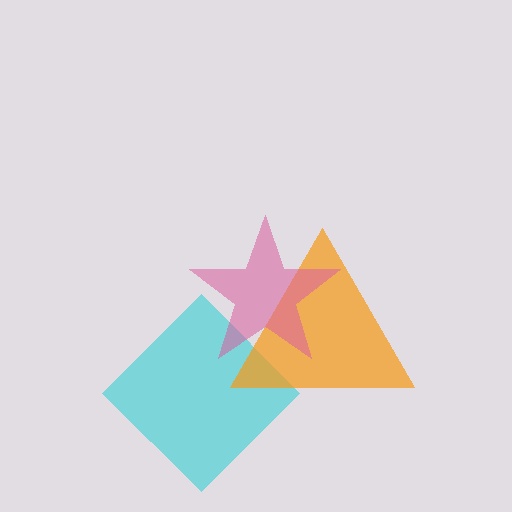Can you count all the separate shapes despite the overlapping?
Yes, there are 3 separate shapes.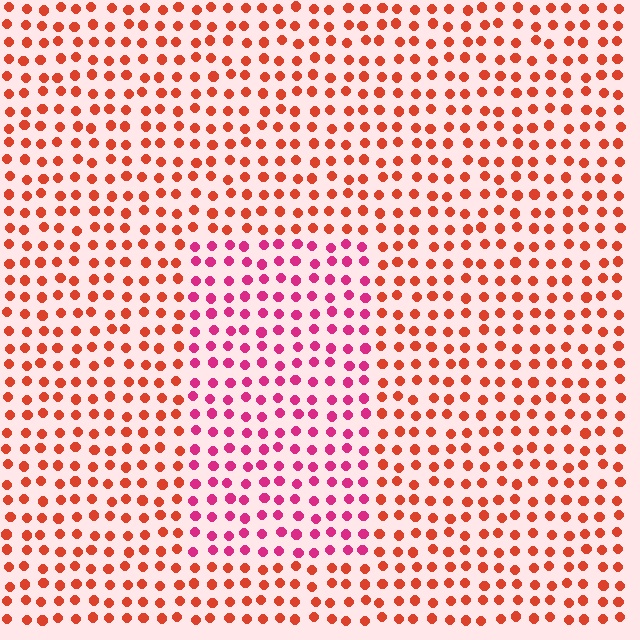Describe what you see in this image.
The image is filled with small red elements in a uniform arrangement. A rectangle-shaped region is visible where the elements are tinted to a slightly different hue, forming a subtle color boundary.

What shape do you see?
I see a rectangle.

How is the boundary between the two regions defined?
The boundary is defined purely by a slight shift in hue (about 39 degrees). Spacing, size, and orientation are identical on both sides.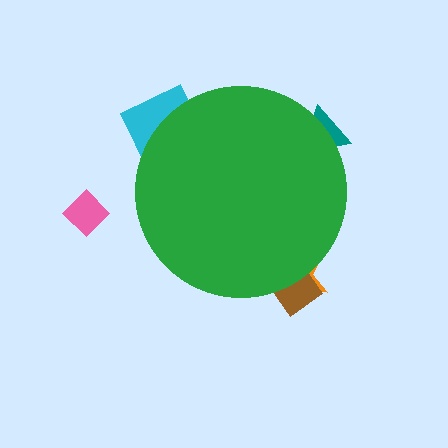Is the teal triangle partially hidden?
Yes, the teal triangle is partially hidden behind the green circle.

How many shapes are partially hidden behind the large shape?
4 shapes are partially hidden.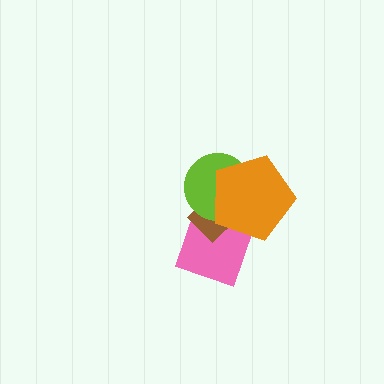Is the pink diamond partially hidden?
Yes, it is partially covered by another shape.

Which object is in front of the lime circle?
The orange pentagon is in front of the lime circle.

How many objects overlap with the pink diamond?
3 objects overlap with the pink diamond.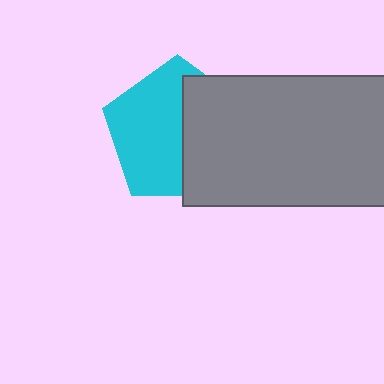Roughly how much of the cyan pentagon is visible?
About half of it is visible (roughly 56%).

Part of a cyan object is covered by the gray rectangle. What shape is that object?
It is a pentagon.